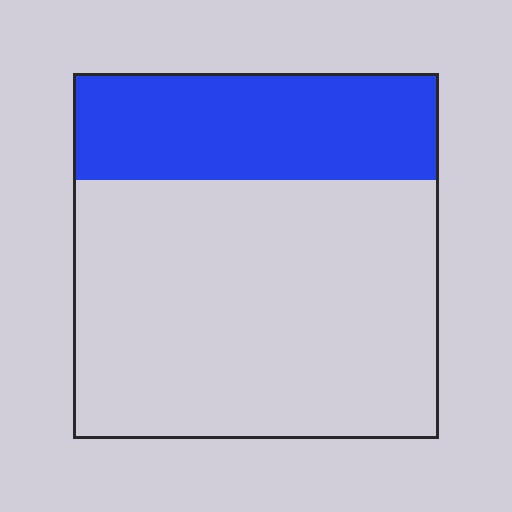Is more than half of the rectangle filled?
No.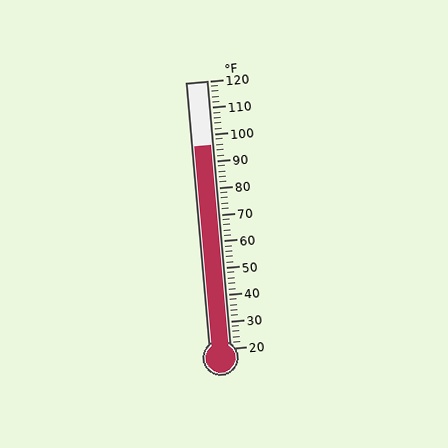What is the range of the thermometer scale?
The thermometer scale ranges from 20°F to 120°F.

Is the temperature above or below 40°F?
The temperature is above 40°F.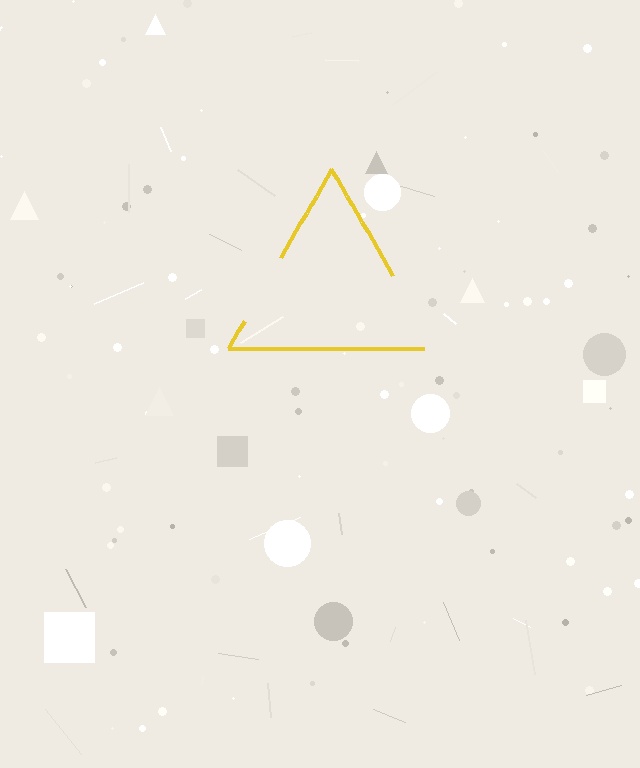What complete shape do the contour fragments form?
The contour fragments form a triangle.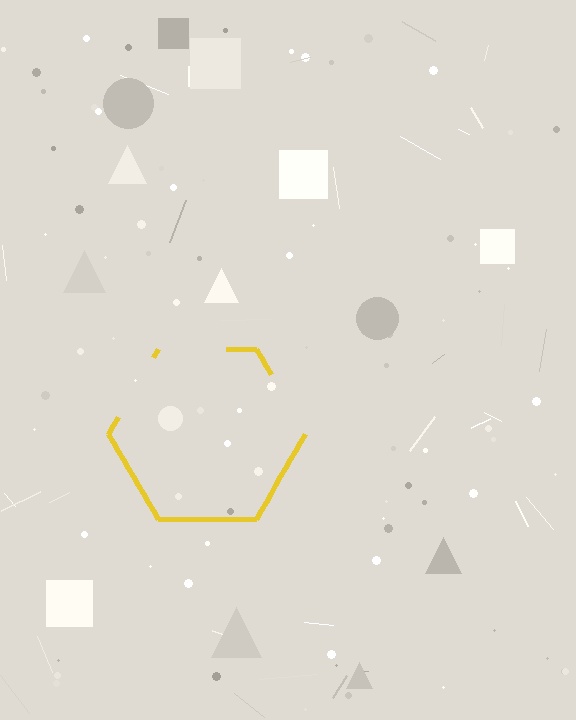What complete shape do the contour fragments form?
The contour fragments form a hexagon.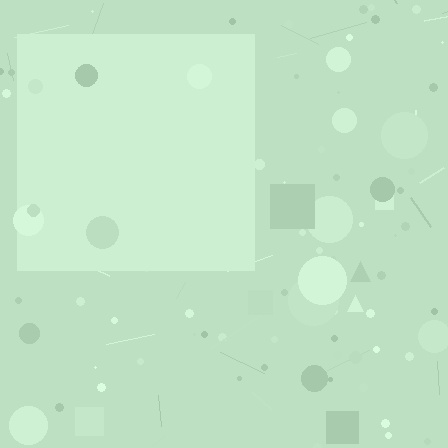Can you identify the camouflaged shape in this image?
The camouflaged shape is a square.